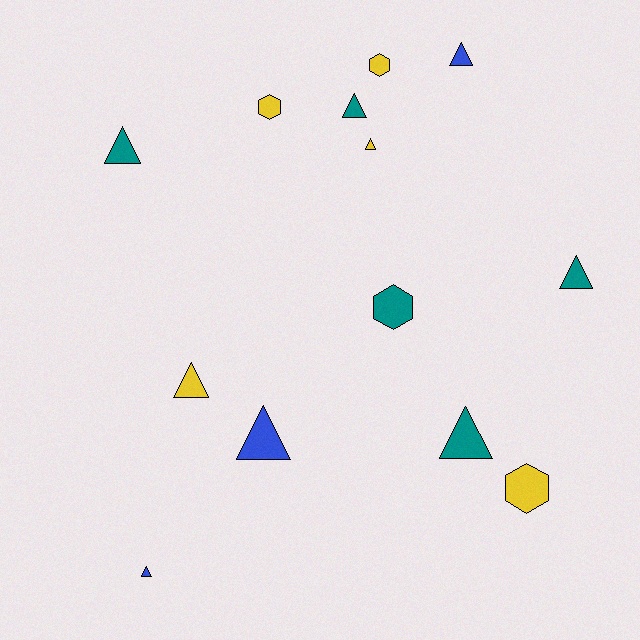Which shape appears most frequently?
Triangle, with 9 objects.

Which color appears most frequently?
Teal, with 5 objects.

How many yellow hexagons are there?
There are 3 yellow hexagons.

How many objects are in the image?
There are 13 objects.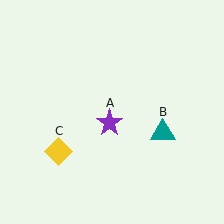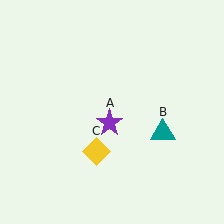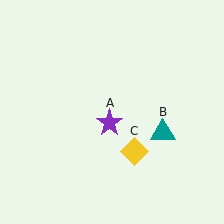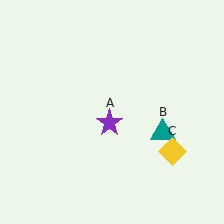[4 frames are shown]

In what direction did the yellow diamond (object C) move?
The yellow diamond (object C) moved right.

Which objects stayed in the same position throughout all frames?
Purple star (object A) and teal triangle (object B) remained stationary.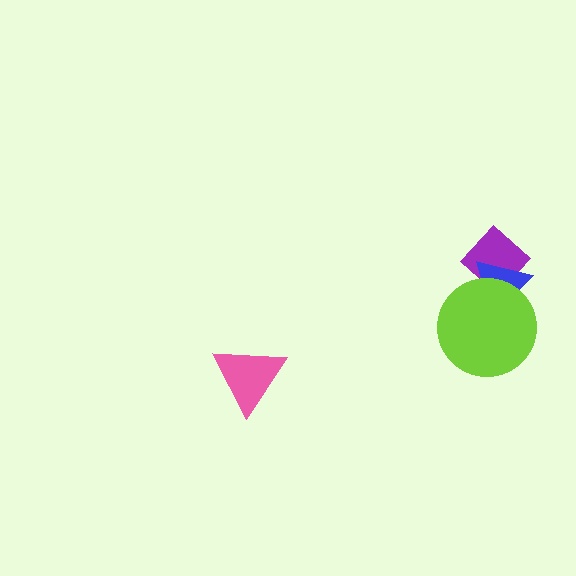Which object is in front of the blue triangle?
The lime circle is in front of the blue triangle.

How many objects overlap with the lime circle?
2 objects overlap with the lime circle.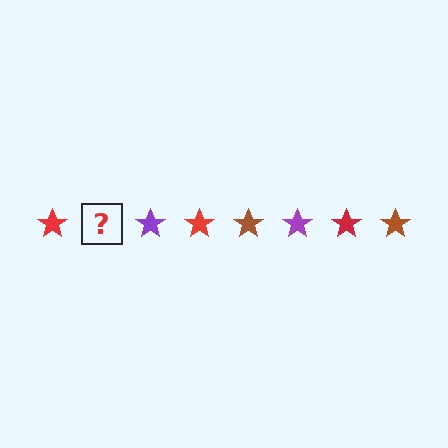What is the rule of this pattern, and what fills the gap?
The rule is that the pattern cycles through red, brown, purple stars. The gap should be filled with a brown star.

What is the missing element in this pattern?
The missing element is a brown star.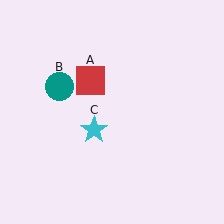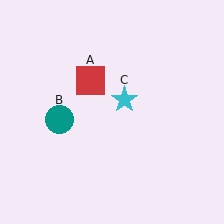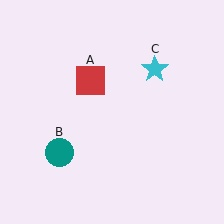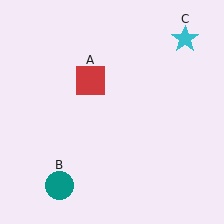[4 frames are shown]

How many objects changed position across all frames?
2 objects changed position: teal circle (object B), cyan star (object C).